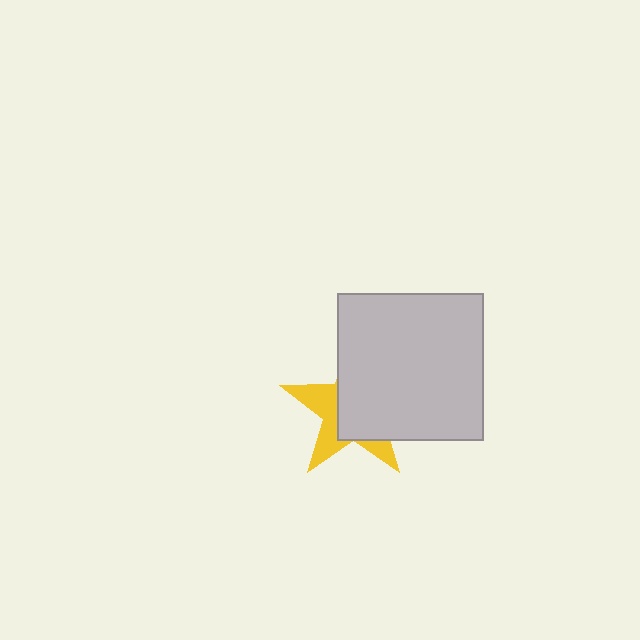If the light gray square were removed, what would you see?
You would see the complete yellow star.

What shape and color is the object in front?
The object in front is a light gray square.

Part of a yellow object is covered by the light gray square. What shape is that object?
It is a star.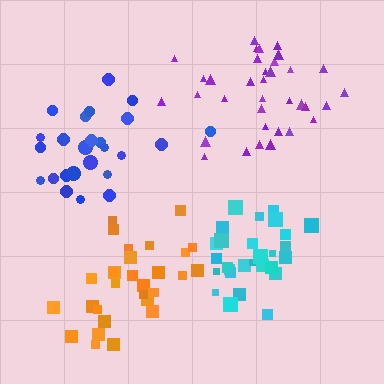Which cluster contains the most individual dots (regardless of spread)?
Purple (35).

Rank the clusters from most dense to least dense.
cyan, purple, orange, blue.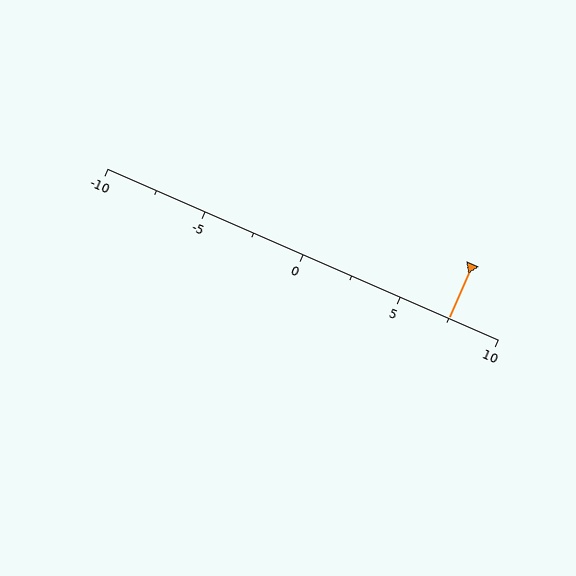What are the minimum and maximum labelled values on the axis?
The axis runs from -10 to 10.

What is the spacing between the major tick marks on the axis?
The major ticks are spaced 5 apart.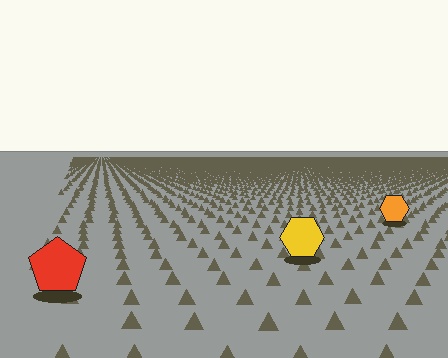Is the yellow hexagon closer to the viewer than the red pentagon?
No. The red pentagon is closer — you can tell from the texture gradient: the ground texture is coarser near it.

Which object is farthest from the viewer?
The orange hexagon is farthest from the viewer. It appears smaller and the ground texture around it is denser.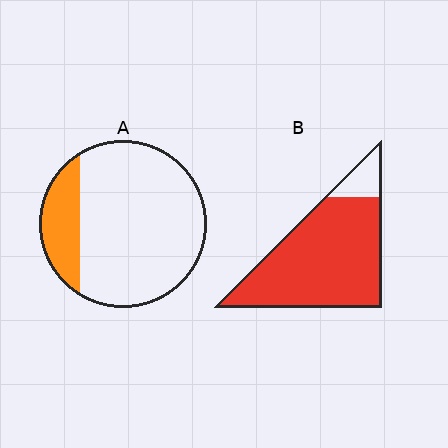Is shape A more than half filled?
No.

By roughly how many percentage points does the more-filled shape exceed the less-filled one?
By roughly 70 percentage points (B over A).